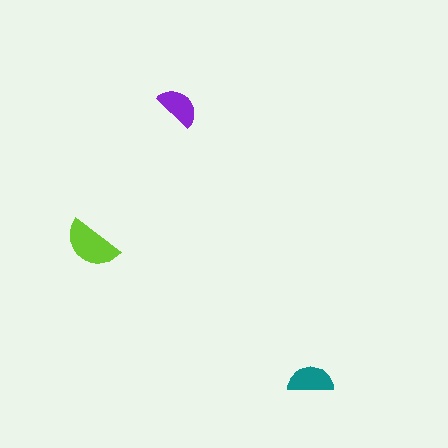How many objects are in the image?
There are 3 objects in the image.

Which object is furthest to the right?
The teal semicircle is rightmost.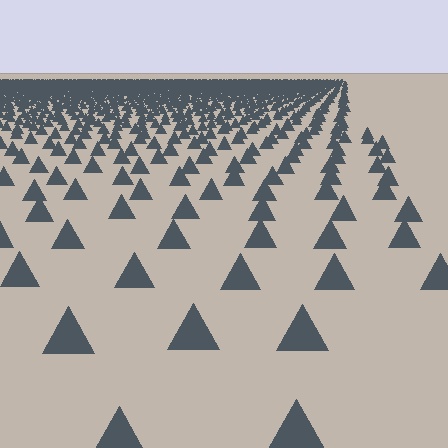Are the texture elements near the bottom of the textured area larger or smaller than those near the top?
Larger. Near the bottom, elements are closer to the viewer and appear at a bigger on-screen size.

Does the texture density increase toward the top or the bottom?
Density increases toward the top.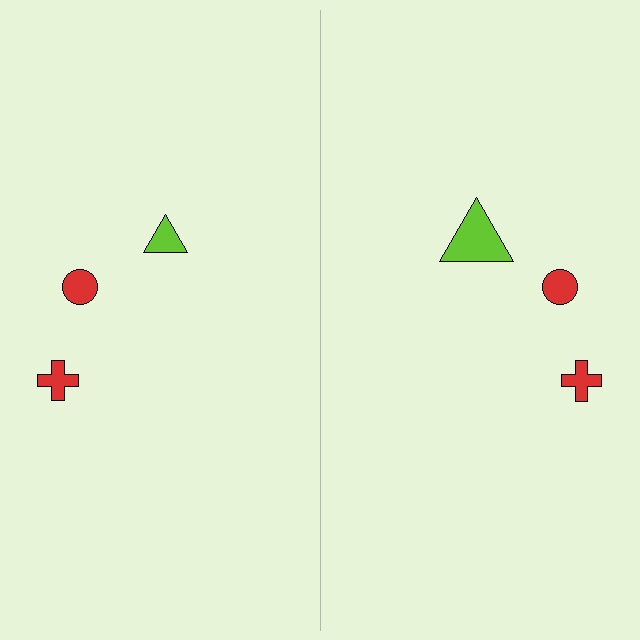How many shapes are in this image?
There are 6 shapes in this image.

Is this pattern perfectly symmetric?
No, the pattern is not perfectly symmetric. The lime triangle on the right side has a different size than its mirror counterpart.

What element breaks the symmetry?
The lime triangle on the right side has a different size than its mirror counterpart.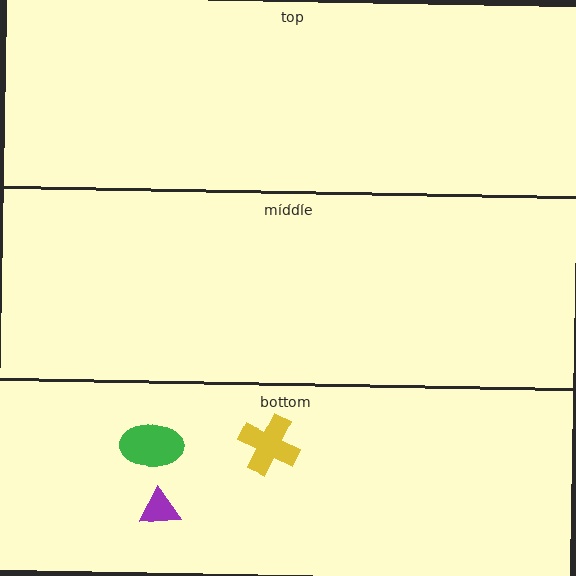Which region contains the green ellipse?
The bottom region.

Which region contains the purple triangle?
The bottom region.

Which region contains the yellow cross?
The bottom region.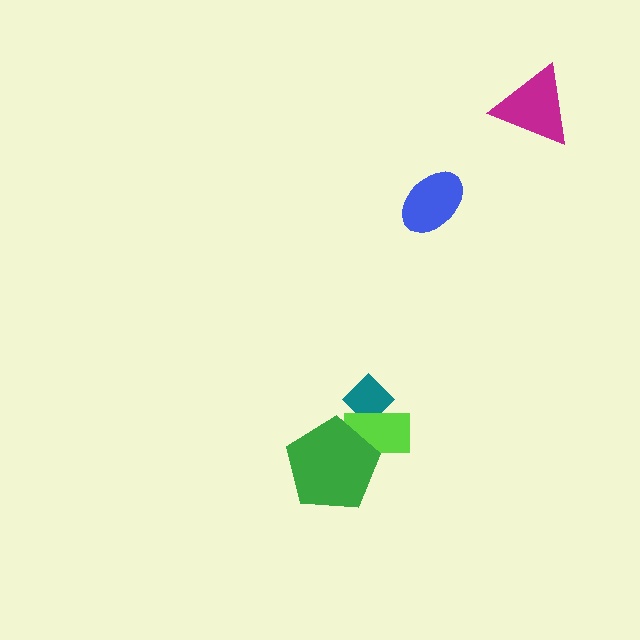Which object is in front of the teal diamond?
The lime rectangle is in front of the teal diamond.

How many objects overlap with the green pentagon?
1 object overlaps with the green pentagon.